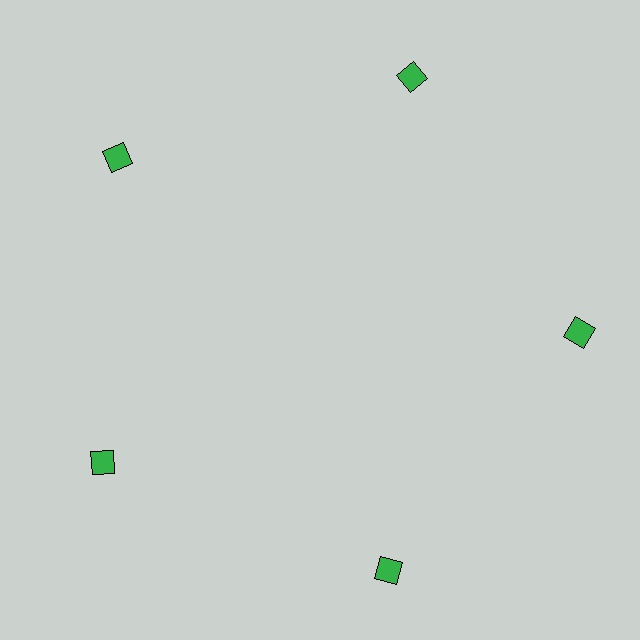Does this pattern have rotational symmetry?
Yes, this pattern has 5-fold rotational symmetry. It looks the same after rotating 72 degrees around the center.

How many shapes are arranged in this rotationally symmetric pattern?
There are 5 shapes, arranged in 5 groups of 1.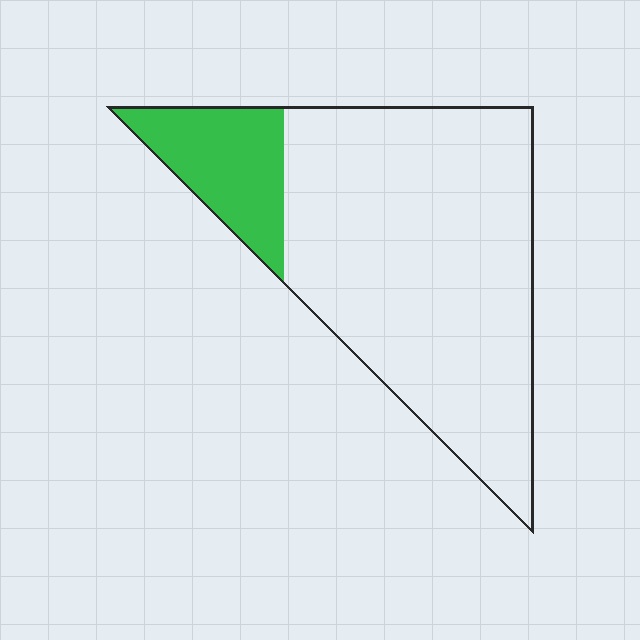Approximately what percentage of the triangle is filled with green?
Approximately 15%.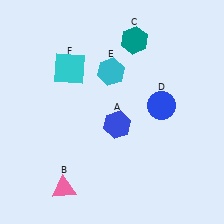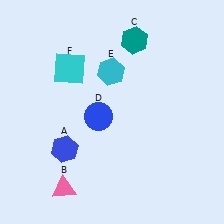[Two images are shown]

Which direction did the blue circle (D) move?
The blue circle (D) moved left.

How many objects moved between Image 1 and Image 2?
2 objects moved between the two images.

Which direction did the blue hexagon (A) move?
The blue hexagon (A) moved left.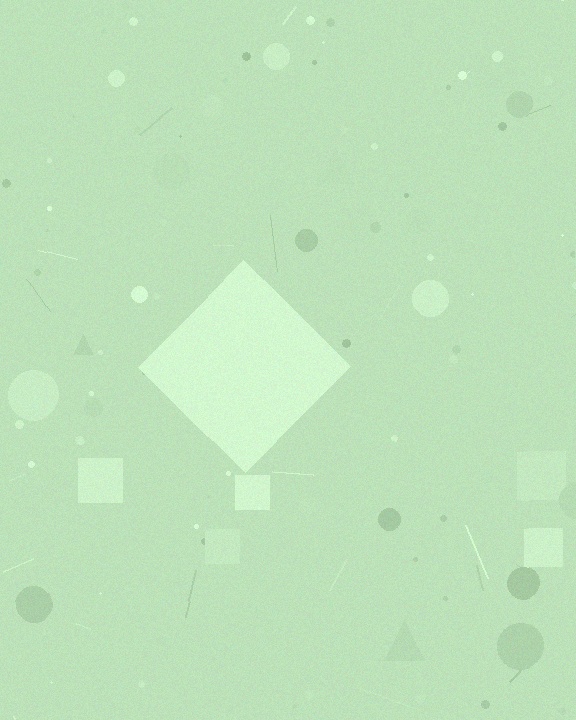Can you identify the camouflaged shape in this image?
The camouflaged shape is a diamond.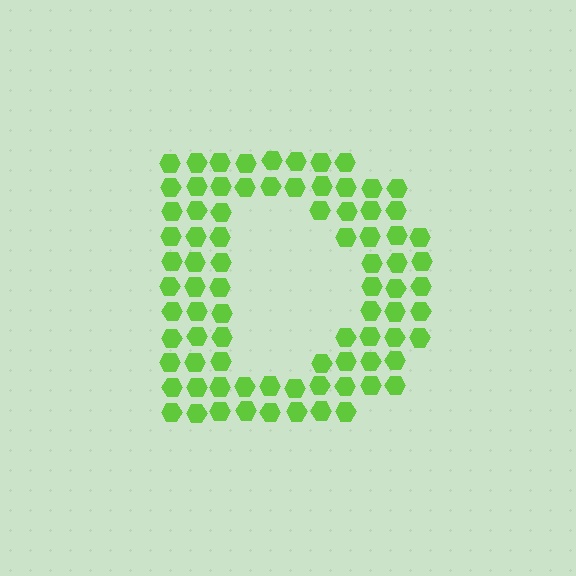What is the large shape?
The large shape is the letter D.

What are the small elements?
The small elements are hexagons.